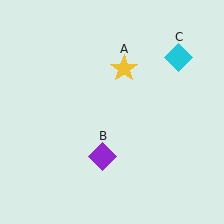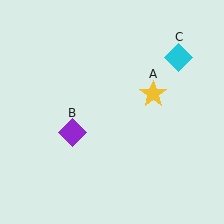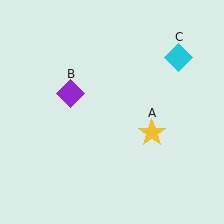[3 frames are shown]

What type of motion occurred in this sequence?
The yellow star (object A), purple diamond (object B) rotated clockwise around the center of the scene.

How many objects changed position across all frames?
2 objects changed position: yellow star (object A), purple diamond (object B).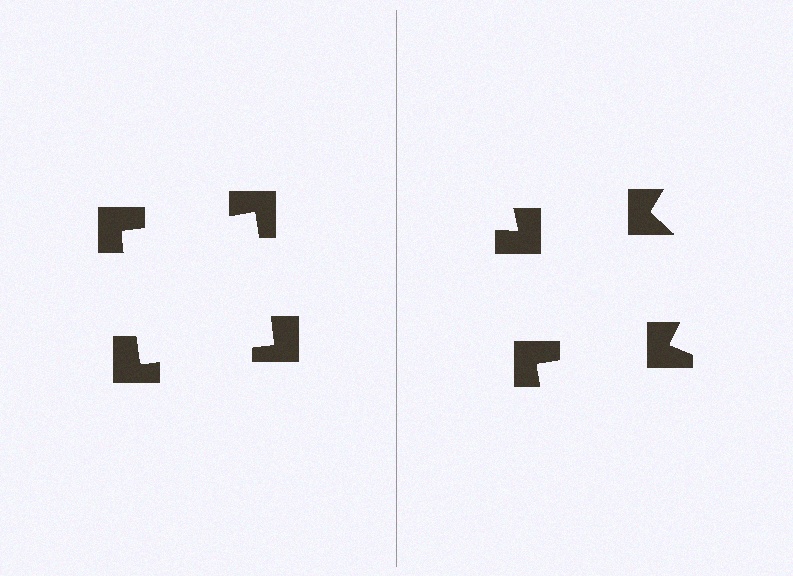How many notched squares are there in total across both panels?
8 — 4 on each side.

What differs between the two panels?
The notched squares are positioned identically on both sides; only the wedge orientations differ. On the left they align to a square; on the right they are misaligned.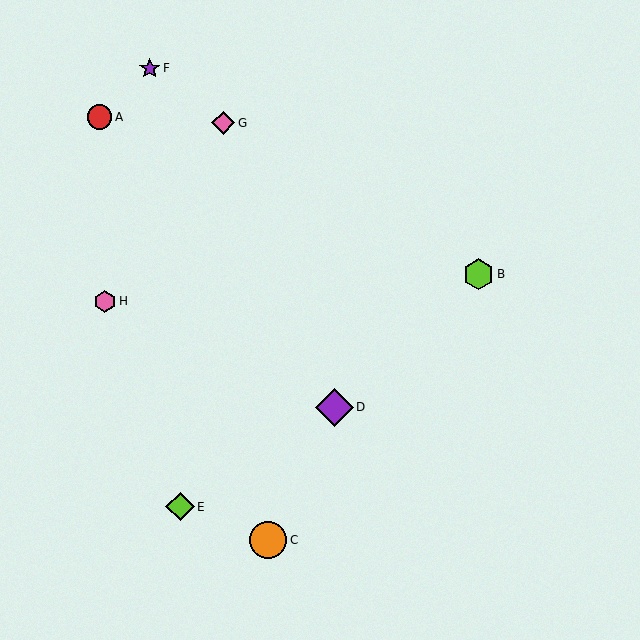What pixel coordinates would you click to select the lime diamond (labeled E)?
Click at (180, 507) to select the lime diamond E.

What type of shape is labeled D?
Shape D is a purple diamond.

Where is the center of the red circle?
The center of the red circle is at (99, 117).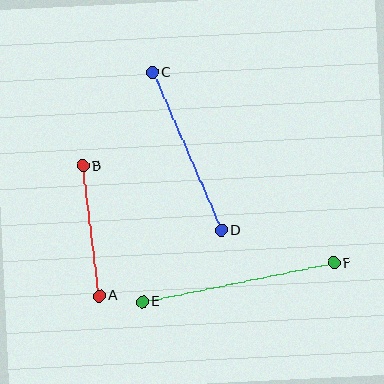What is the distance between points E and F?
The distance is approximately 196 pixels.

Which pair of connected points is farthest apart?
Points E and F are farthest apart.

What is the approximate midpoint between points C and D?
The midpoint is at approximately (187, 152) pixels.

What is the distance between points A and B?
The distance is approximately 131 pixels.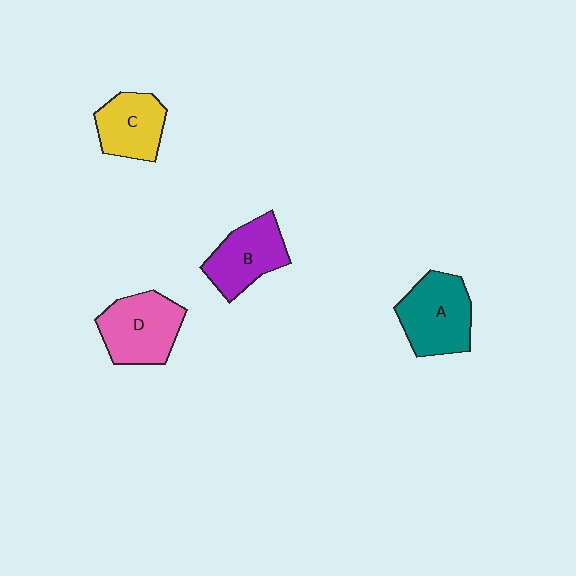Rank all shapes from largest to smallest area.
From largest to smallest: A (teal), D (pink), B (purple), C (yellow).